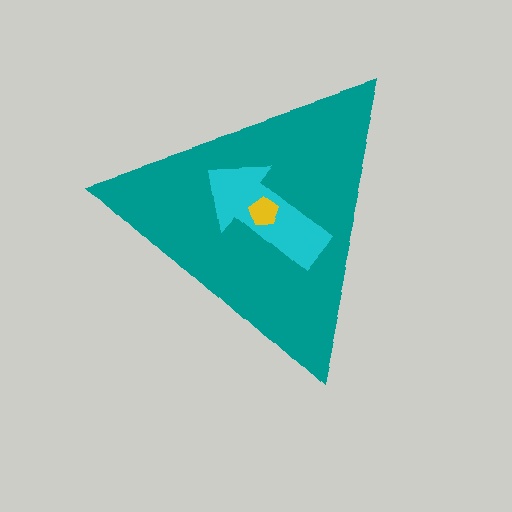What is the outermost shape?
The teal triangle.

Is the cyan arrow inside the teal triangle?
Yes.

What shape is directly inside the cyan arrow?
The yellow pentagon.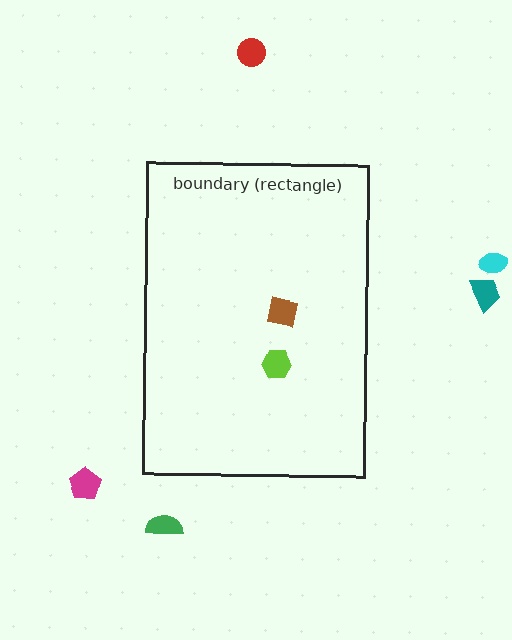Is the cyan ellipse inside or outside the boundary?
Outside.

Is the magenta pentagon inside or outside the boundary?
Outside.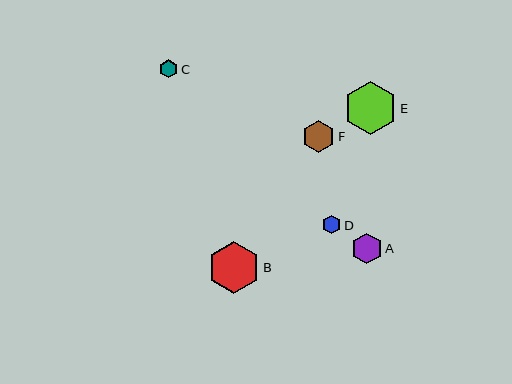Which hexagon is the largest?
Hexagon E is the largest with a size of approximately 53 pixels.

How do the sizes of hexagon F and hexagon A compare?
Hexagon F and hexagon A are approximately the same size.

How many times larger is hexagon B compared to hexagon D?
Hexagon B is approximately 2.8 times the size of hexagon D.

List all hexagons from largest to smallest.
From largest to smallest: E, B, F, A, D, C.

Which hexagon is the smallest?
Hexagon C is the smallest with a size of approximately 18 pixels.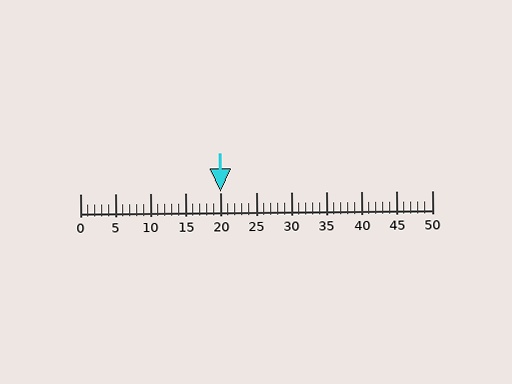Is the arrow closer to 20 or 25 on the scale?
The arrow is closer to 20.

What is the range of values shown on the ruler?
The ruler shows values from 0 to 50.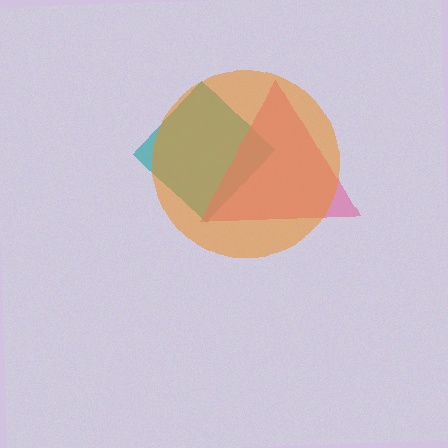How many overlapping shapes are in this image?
There are 3 overlapping shapes in the image.